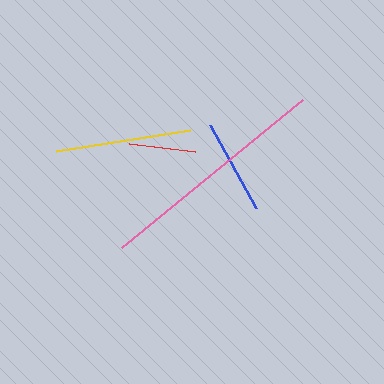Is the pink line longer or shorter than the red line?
The pink line is longer than the red line.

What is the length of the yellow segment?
The yellow segment is approximately 135 pixels long.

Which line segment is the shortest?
The red line is the shortest at approximately 66 pixels.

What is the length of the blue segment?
The blue segment is approximately 94 pixels long.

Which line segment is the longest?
The pink line is the longest at approximately 233 pixels.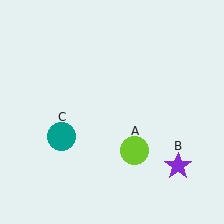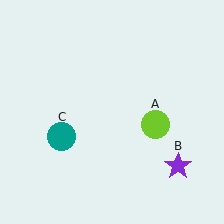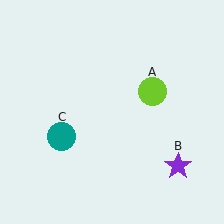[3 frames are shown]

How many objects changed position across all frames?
1 object changed position: lime circle (object A).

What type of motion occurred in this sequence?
The lime circle (object A) rotated counterclockwise around the center of the scene.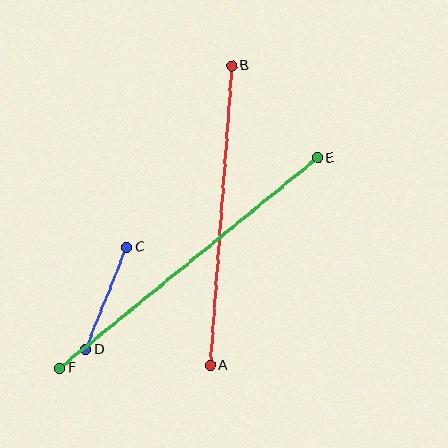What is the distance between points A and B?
The distance is approximately 301 pixels.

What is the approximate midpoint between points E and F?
The midpoint is at approximately (188, 263) pixels.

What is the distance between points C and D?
The distance is approximately 110 pixels.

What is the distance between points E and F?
The distance is approximately 333 pixels.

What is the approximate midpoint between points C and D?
The midpoint is at approximately (106, 298) pixels.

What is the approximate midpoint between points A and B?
The midpoint is at approximately (221, 216) pixels.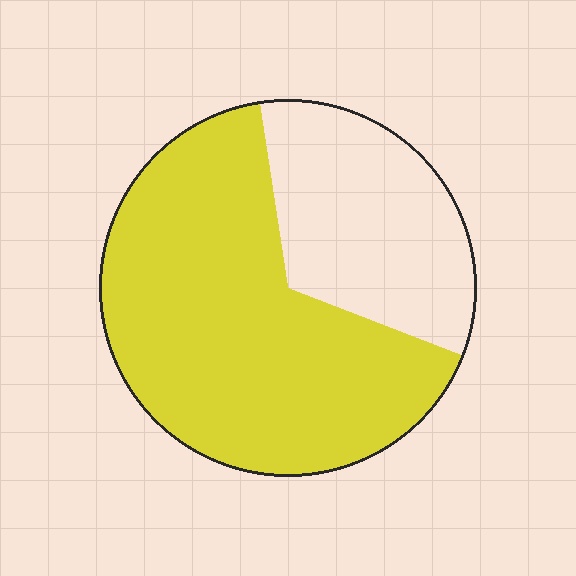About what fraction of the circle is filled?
About two thirds (2/3).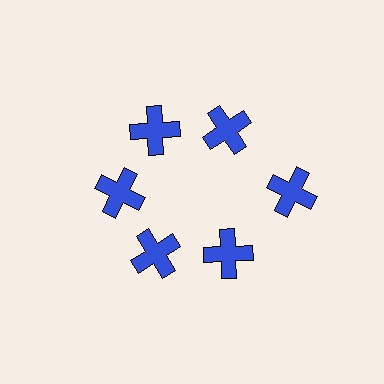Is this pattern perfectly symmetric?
No. The 6 blue crosses are arranged in a ring, but one element near the 3 o'clock position is pushed outward from the center, breaking the 6-fold rotational symmetry.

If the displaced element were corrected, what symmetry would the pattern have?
It would have 6-fold rotational symmetry — the pattern would map onto itself every 60 degrees.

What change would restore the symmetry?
The symmetry would be restored by moving it inward, back onto the ring so that all 6 crosses sit at equal angles and equal distance from the center.